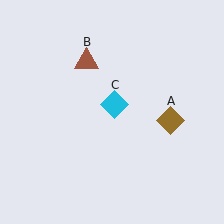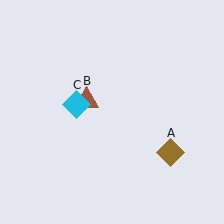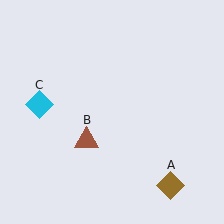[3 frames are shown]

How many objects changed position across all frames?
3 objects changed position: brown diamond (object A), brown triangle (object B), cyan diamond (object C).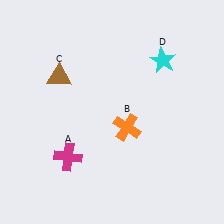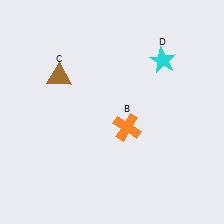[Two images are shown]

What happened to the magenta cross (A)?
The magenta cross (A) was removed in Image 2. It was in the bottom-left area of Image 1.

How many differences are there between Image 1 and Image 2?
There is 1 difference between the two images.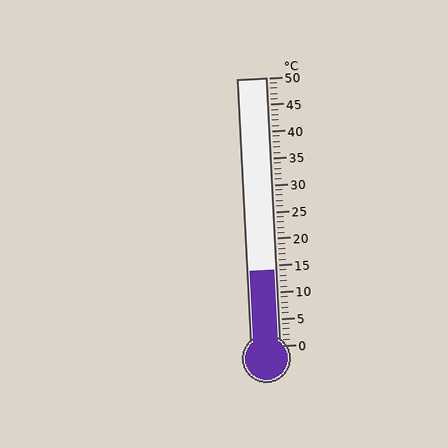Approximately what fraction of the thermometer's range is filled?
The thermometer is filled to approximately 30% of its range.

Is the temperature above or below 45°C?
The temperature is below 45°C.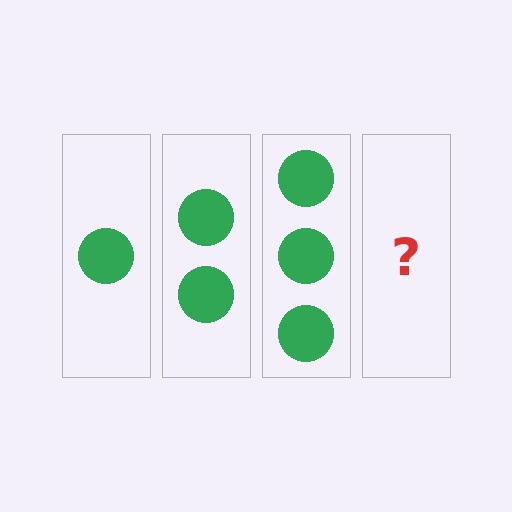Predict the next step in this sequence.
The next step is 4 circles.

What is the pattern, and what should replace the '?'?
The pattern is that each step adds one more circle. The '?' should be 4 circles.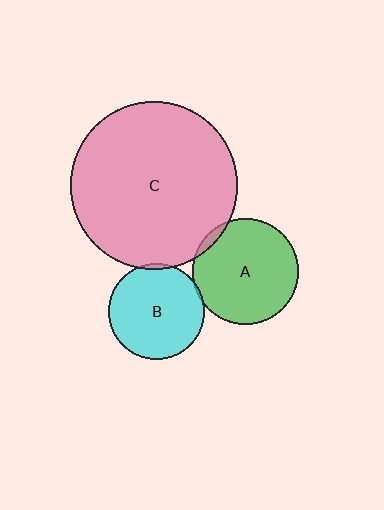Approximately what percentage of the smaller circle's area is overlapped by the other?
Approximately 5%.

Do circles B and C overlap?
Yes.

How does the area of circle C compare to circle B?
Approximately 3.1 times.